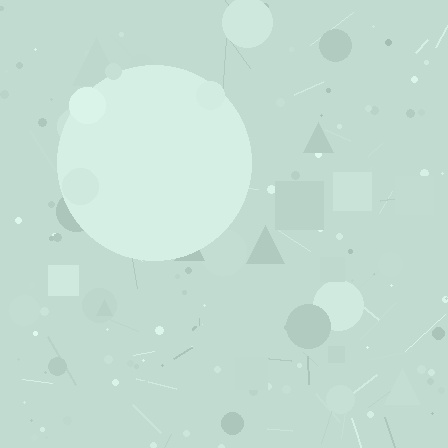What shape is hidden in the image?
A circle is hidden in the image.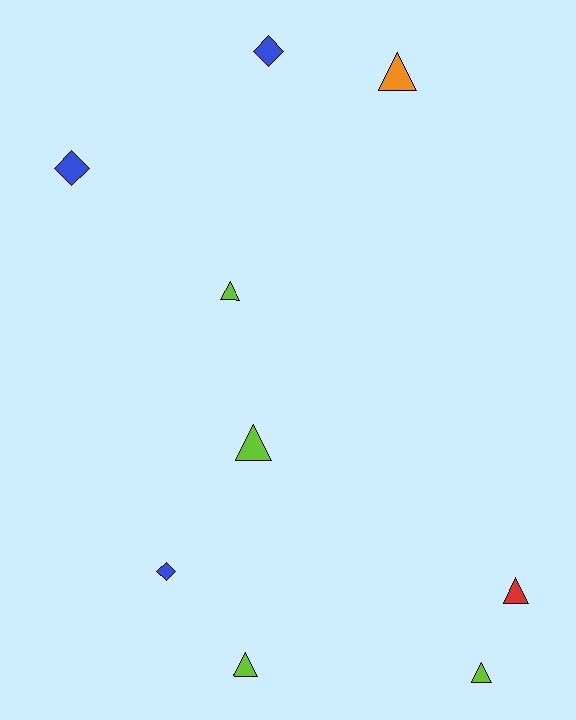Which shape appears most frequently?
Triangle, with 6 objects.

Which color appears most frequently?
Lime, with 4 objects.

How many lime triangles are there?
There are 4 lime triangles.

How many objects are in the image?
There are 9 objects.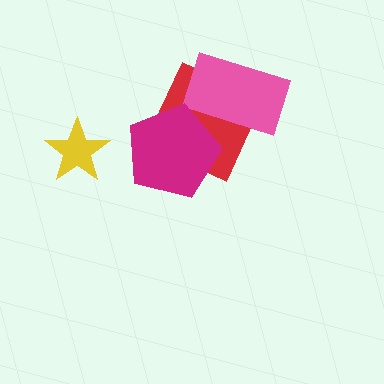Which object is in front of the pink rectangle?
The magenta pentagon is in front of the pink rectangle.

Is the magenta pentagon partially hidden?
No, no other shape covers it.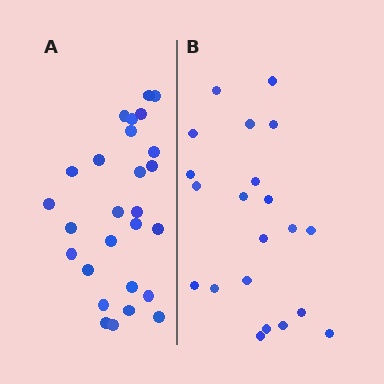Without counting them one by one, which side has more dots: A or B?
Region A (the left region) has more dots.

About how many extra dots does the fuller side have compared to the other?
Region A has about 6 more dots than region B.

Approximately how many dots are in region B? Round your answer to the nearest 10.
About 20 dots. (The exact count is 21, which rounds to 20.)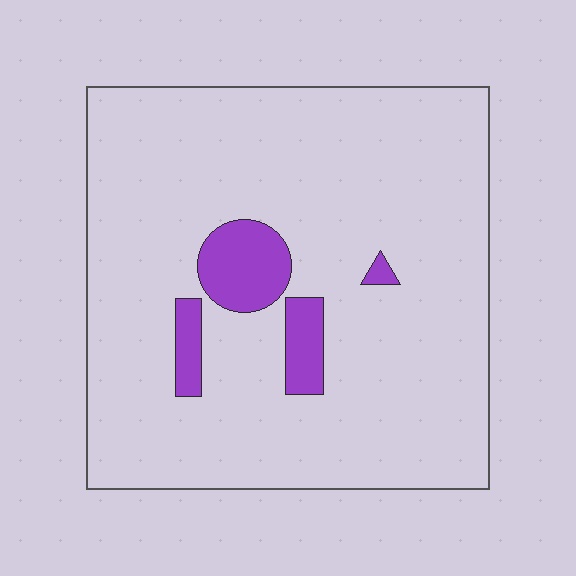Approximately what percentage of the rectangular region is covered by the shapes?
Approximately 10%.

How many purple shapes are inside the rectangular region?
4.